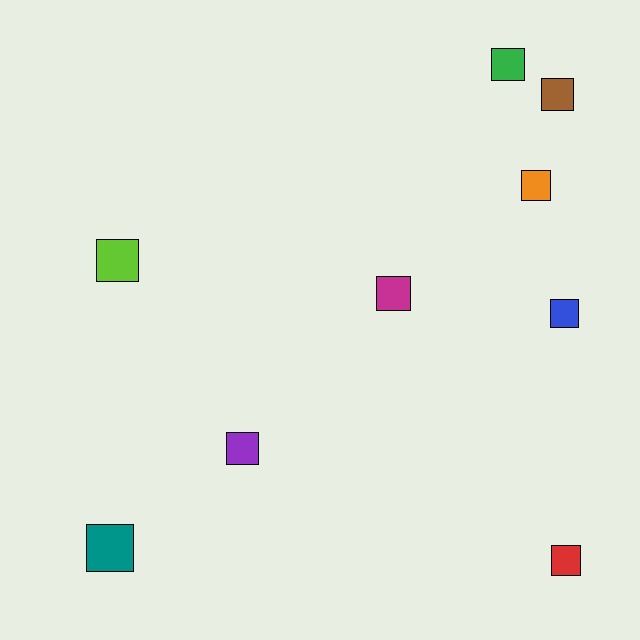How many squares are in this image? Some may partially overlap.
There are 9 squares.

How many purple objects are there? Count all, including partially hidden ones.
There is 1 purple object.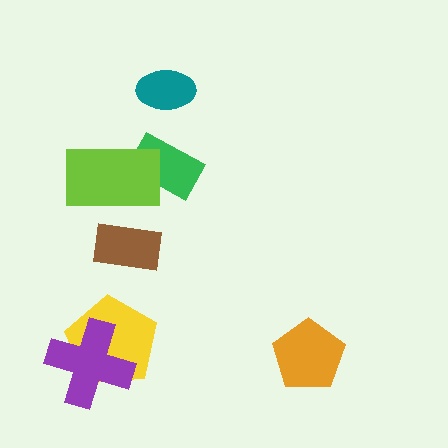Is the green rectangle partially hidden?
Yes, it is partially covered by another shape.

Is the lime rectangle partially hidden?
No, no other shape covers it.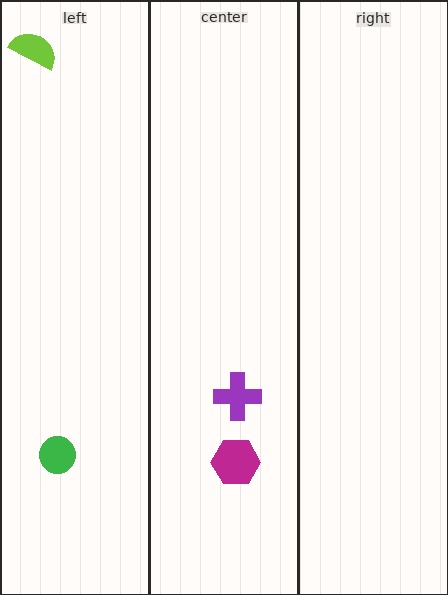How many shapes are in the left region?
2.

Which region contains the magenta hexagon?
The center region.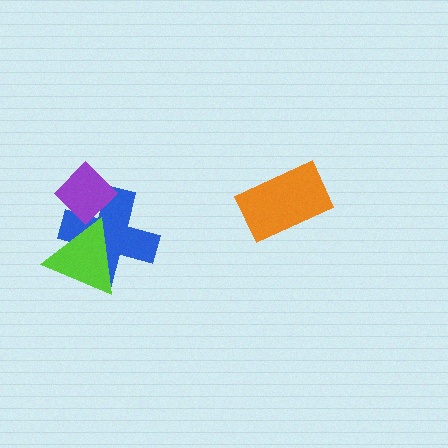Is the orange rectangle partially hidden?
No, no other shape covers it.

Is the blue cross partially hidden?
Yes, it is partially covered by another shape.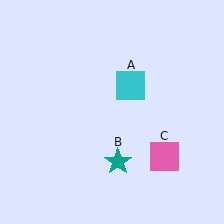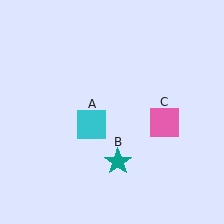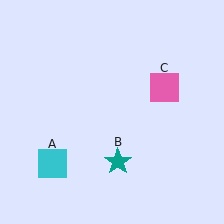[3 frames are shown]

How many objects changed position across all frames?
2 objects changed position: cyan square (object A), pink square (object C).